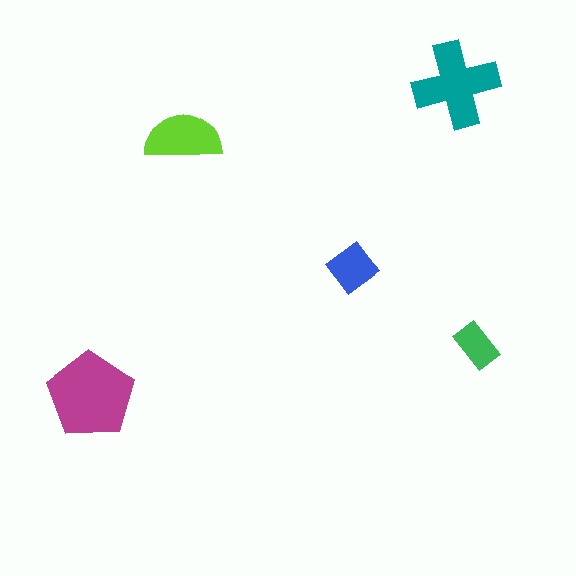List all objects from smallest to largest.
The green rectangle, the blue diamond, the lime semicircle, the teal cross, the magenta pentagon.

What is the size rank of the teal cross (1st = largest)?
2nd.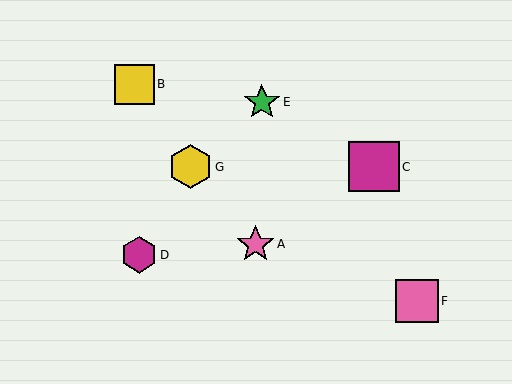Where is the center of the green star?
The center of the green star is at (262, 102).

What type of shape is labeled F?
Shape F is a pink square.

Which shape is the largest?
The magenta square (labeled C) is the largest.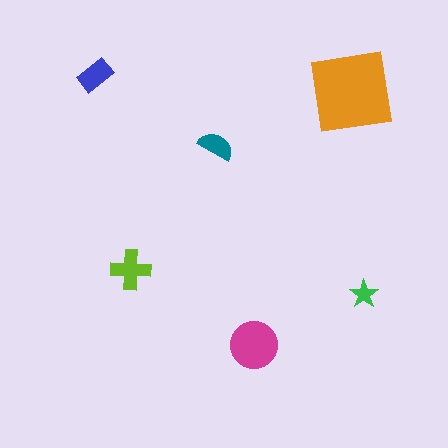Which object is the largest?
The orange square.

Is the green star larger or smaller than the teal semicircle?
Smaller.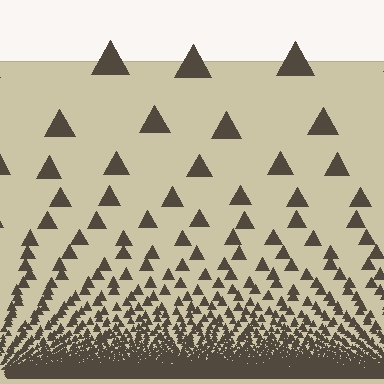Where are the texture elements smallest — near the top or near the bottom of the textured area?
Near the bottom.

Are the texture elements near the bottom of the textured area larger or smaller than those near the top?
Smaller. The gradient is inverted — elements near the bottom are smaller and denser.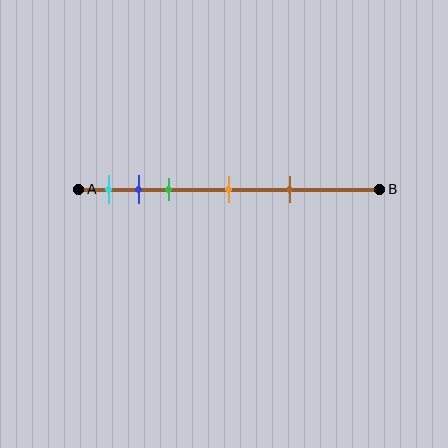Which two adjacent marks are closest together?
The blue and green marks are the closest adjacent pair.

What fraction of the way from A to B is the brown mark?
The brown mark is approximately 70% (0.7) of the way from A to B.